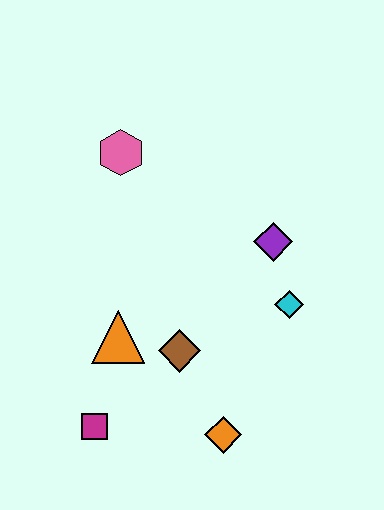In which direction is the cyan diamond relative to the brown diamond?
The cyan diamond is to the right of the brown diamond.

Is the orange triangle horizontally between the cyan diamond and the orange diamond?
No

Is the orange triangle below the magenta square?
No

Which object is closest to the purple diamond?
The cyan diamond is closest to the purple diamond.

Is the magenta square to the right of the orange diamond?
No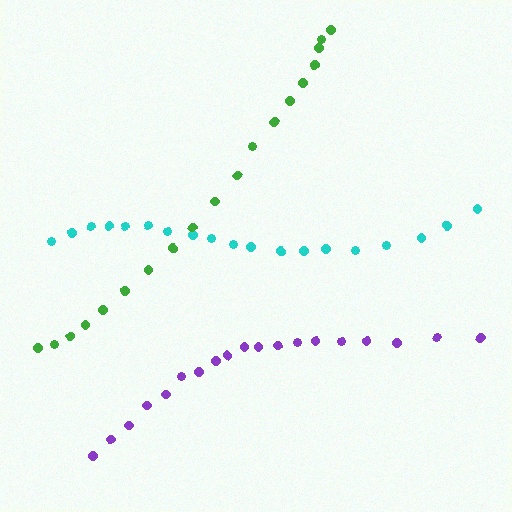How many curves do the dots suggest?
There are 3 distinct paths.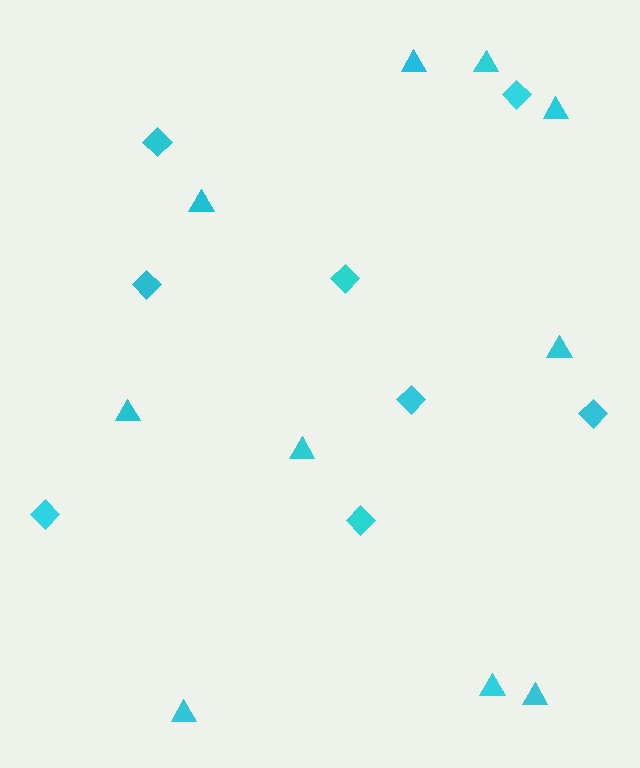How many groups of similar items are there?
There are 2 groups: one group of triangles (10) and one group of diamonds (8).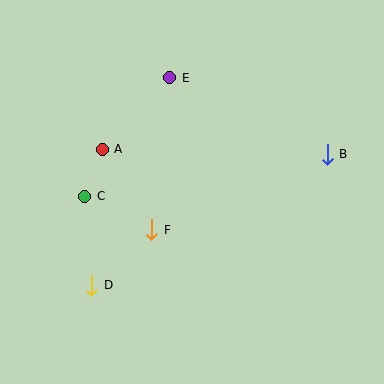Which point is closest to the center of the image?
Point F at (152, 230) is closest to the center.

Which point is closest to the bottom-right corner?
Point B is closest to the bottom-right corner.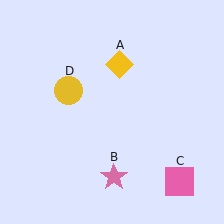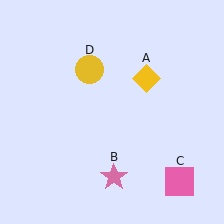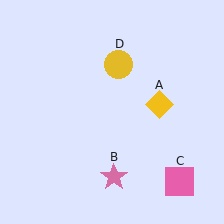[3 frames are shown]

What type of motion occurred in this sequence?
The yellow diamond (object A), yellow circle (object D) rotated clockwise around the center of the scene.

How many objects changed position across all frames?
2 objects changed position: yellow diamond (object A), yellow circle (object D).